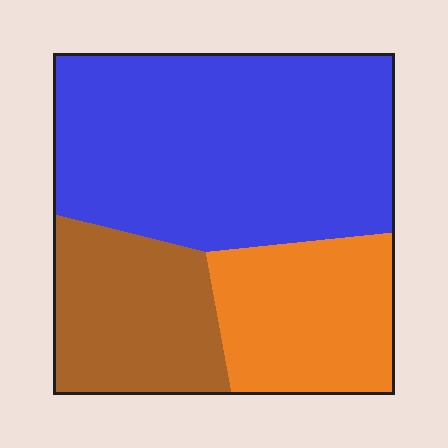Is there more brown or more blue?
Blue.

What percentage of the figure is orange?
Orange covers about 25% of the figure.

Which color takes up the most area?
Blue, at roughly 55%.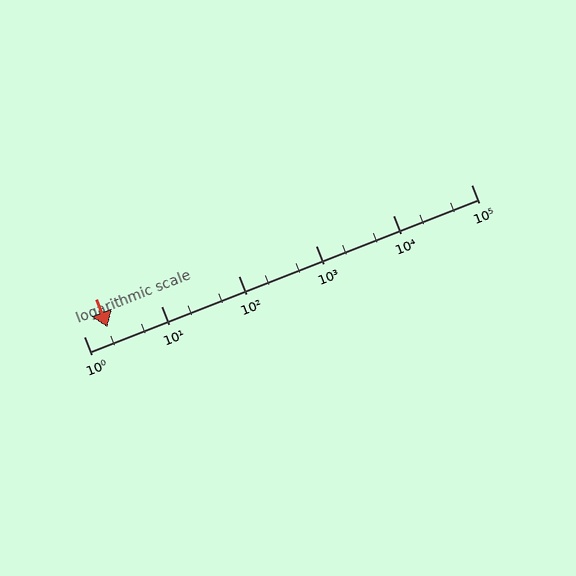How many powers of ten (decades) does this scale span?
The scale spans 5 decades, from 1 to 100000.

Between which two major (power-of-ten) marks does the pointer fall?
The pointer is between 1 and 10.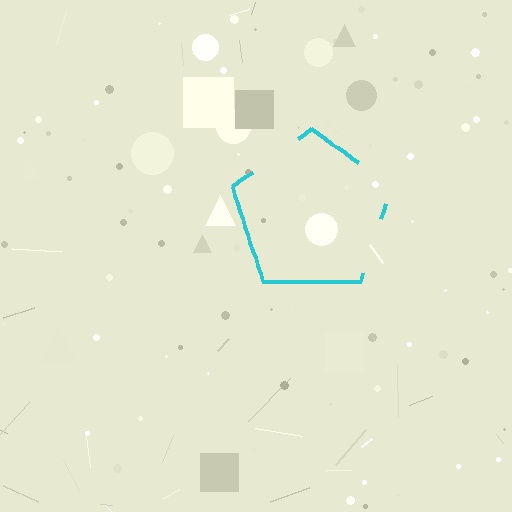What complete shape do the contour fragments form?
The contour fragments form a pentagon.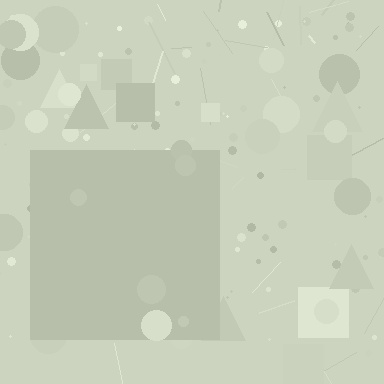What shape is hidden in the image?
A square is hidden in the image.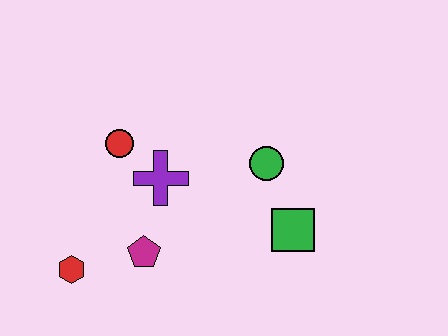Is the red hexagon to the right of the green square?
No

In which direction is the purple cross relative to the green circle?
The purple cross is to the left of the green circle.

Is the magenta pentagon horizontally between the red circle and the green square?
Yes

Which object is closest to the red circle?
The purple cross is closest to the red circle.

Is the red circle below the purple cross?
No